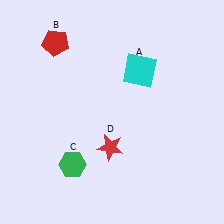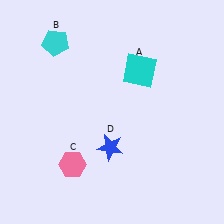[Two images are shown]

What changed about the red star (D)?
In Image 1, D is red. In Image 2, it changed to blue.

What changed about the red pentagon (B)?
In Image 1, B is red. In Image 2, it changed to cyan.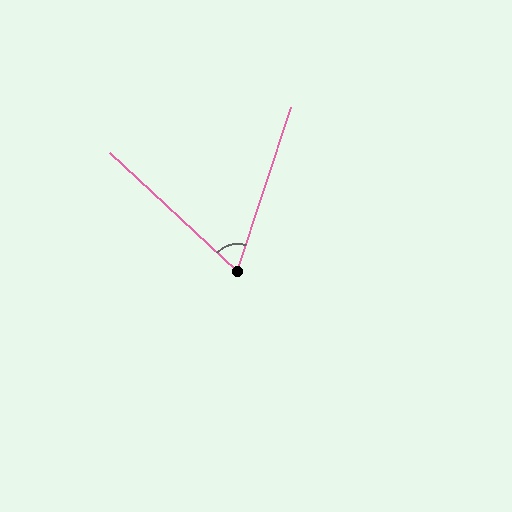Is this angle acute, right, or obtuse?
It is acute.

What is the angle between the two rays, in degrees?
Approximately 66 degrees.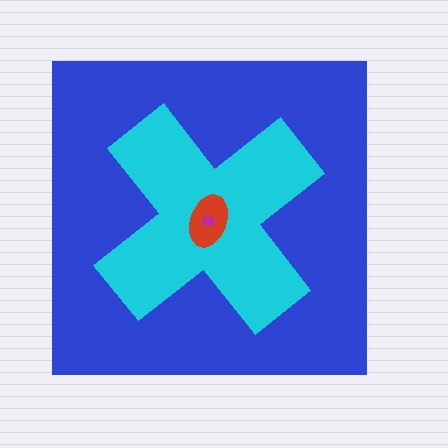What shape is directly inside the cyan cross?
The red ellipse.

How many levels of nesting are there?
4.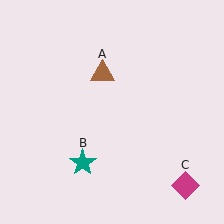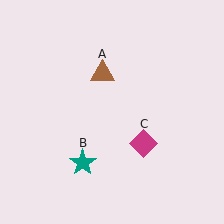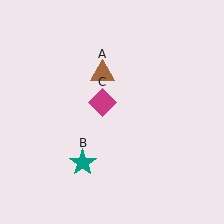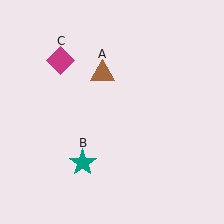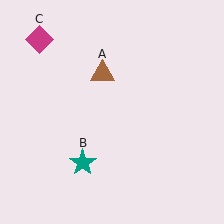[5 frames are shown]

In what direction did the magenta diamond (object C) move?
The magenta diamond (object C) moved up and to the left.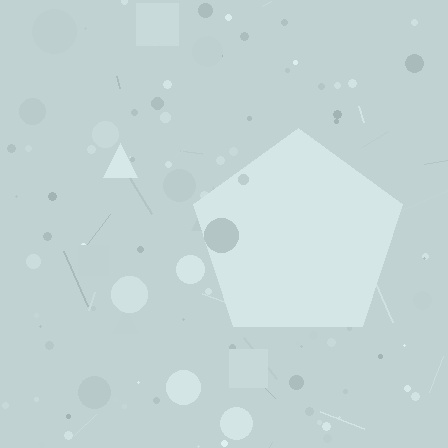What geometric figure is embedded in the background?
A pentagon is embedded in the background.